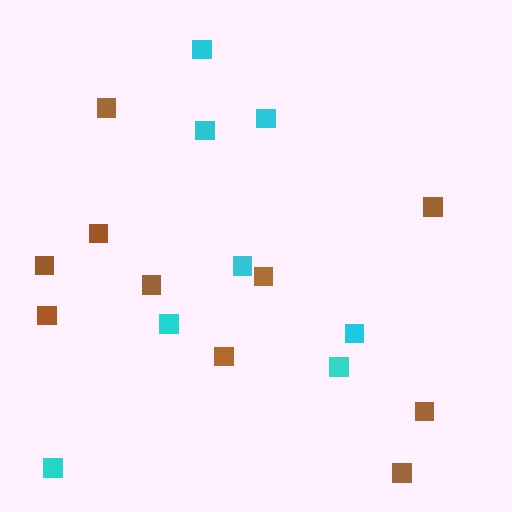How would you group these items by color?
There are 2 groups: one group of brown squares (10) and one group of cyan squares (8).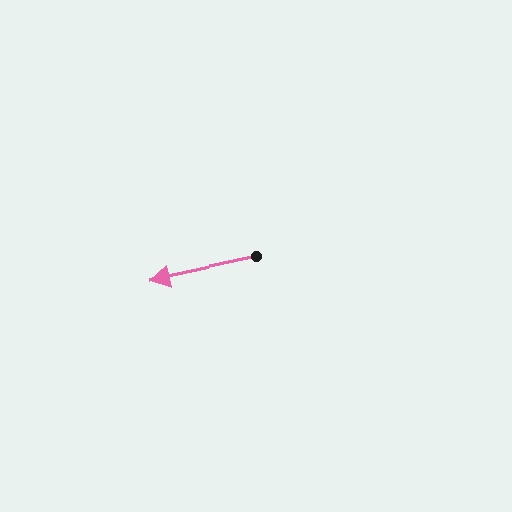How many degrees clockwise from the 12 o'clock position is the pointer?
Approximately 257 degrees.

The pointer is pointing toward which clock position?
Roughly 9 o'clock.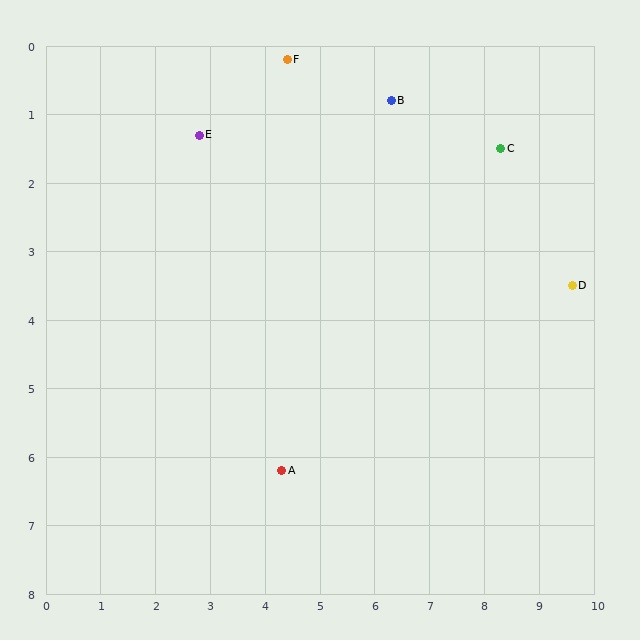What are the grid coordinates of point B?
Point B is at approximately (6.3, 0.8).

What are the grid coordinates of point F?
Point F is at approximately (4.4, 0.2).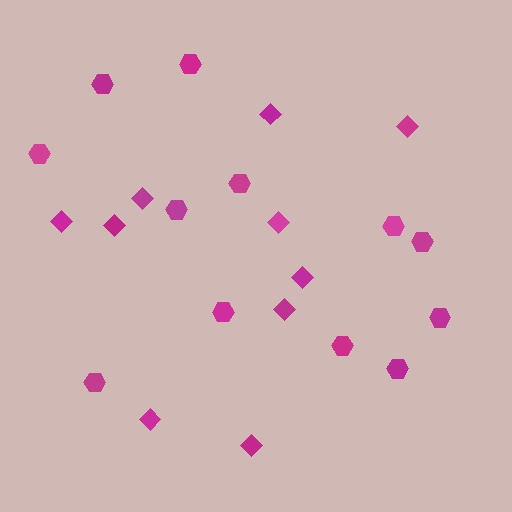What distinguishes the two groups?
There are 2 groups: one group of diamonds (10) and one group of hexagons (12).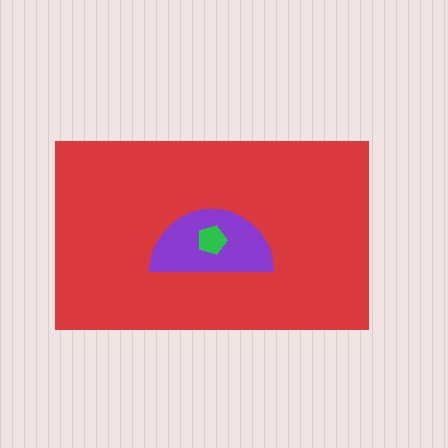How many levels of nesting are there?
3.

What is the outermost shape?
The red rectangle.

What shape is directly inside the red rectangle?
The purple semicircle.